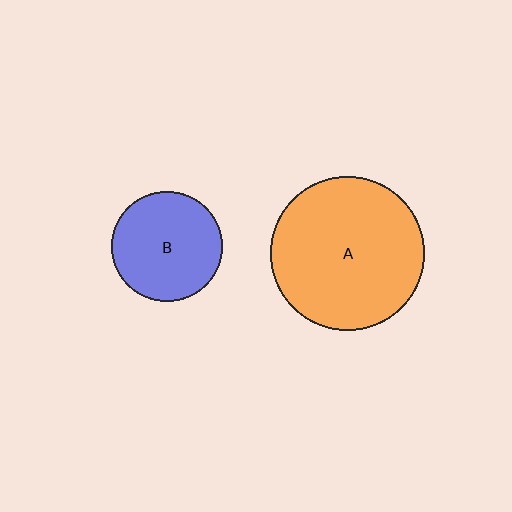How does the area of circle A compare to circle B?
Approximately 1.9 times.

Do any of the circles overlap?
No, none of the circles overlap.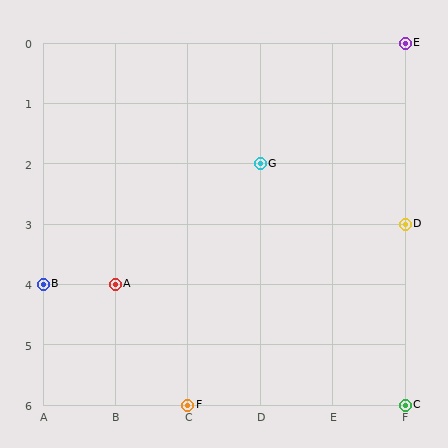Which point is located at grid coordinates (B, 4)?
Point A is at (B, 4).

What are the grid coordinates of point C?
Point C is at grid coordinates (F, 6).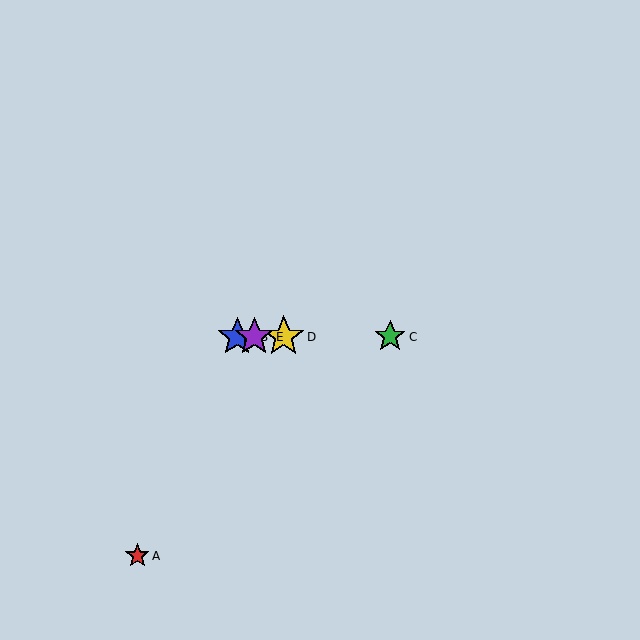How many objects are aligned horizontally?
4 objects (B, C, D, E) are aligned horizontally.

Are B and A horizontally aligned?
No, B is at y≈337 and A is at y≈556.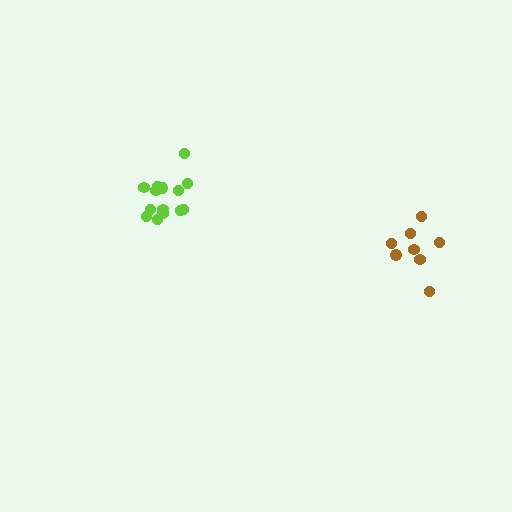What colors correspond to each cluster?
The clusters are colored: brown, lime.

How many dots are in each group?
Group 1: 8 dots, Group 2: 14 dots (22 total).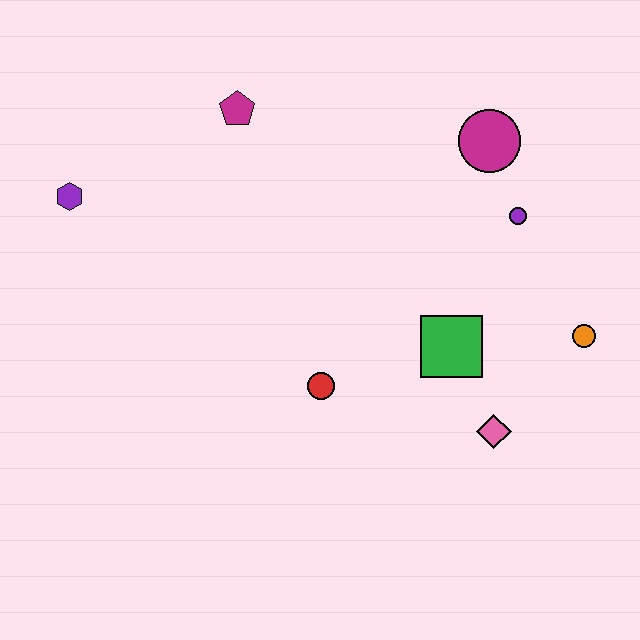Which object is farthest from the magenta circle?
The purple hexagon is farthest from the magenta circle.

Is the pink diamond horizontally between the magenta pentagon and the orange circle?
Yes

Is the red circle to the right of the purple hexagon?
Yes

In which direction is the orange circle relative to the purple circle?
The orange circle is below the purple circle.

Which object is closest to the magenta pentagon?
The purple hexagon is closest to the magenta pentagon.